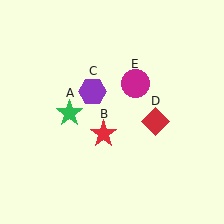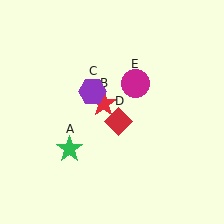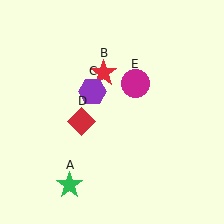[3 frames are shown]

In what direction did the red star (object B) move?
The red star (object B) moved up.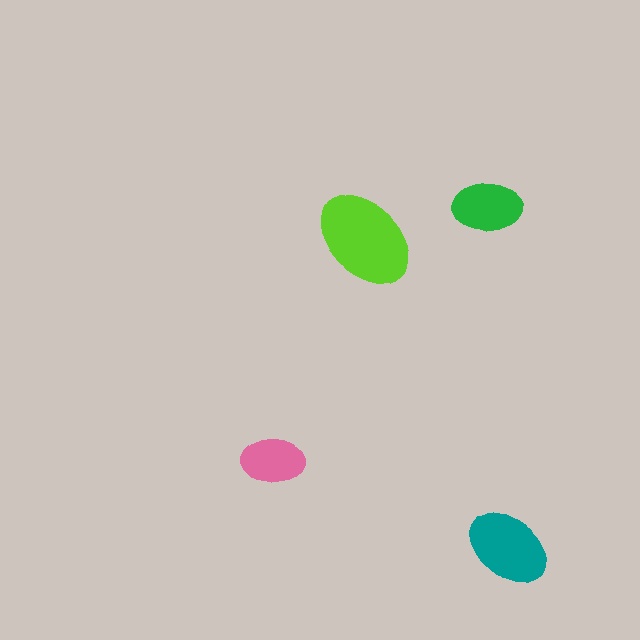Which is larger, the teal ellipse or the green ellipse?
The teal one.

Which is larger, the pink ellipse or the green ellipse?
The green one.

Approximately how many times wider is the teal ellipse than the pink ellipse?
About 1.5 times wider.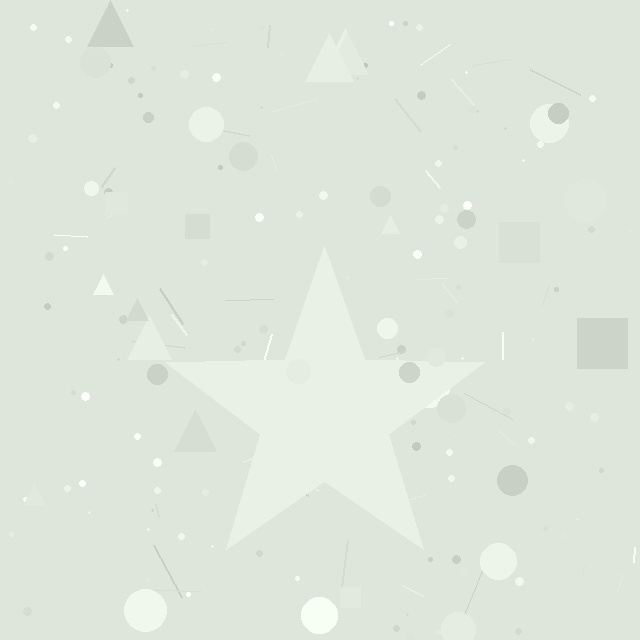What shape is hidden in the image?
A star is hidden in the image.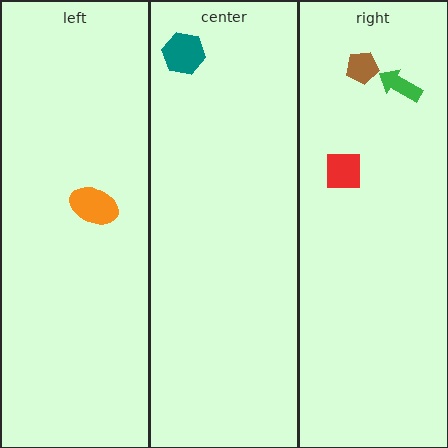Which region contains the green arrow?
The right region.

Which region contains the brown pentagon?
The right region.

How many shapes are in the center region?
1.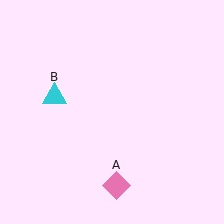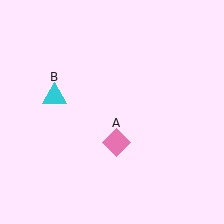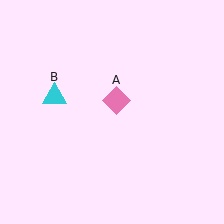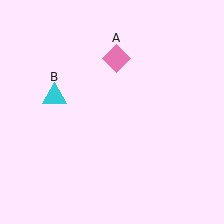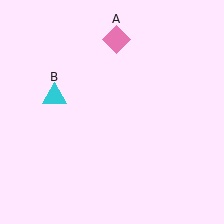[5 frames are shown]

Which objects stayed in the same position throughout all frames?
Cyan triangle (object B) remained stationary.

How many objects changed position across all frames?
1 object changed position: pink diamond (object A).